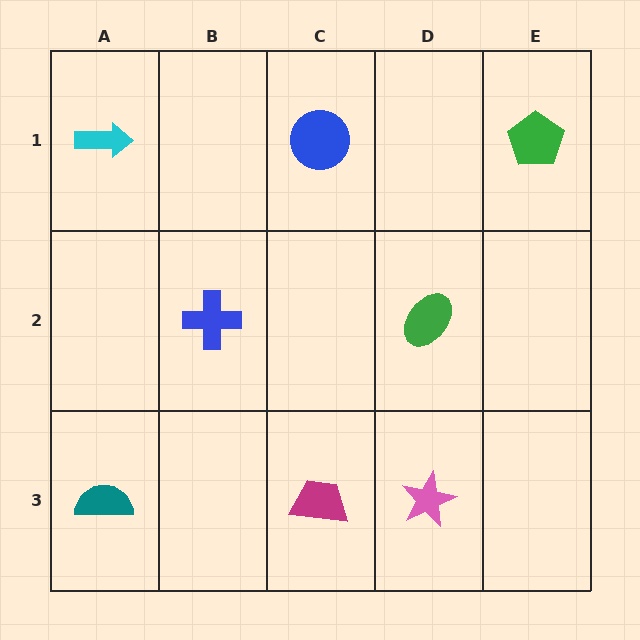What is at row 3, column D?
A pink star.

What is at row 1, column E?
A green pentagon.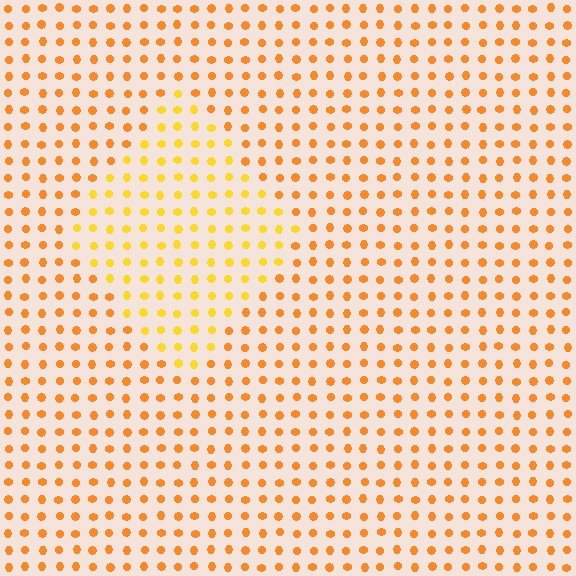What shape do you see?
I see a diamond.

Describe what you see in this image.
The image is filled with small orange elements in a uniform arrangement. A diamond-shaped region is visible where the elements are tinted to a slightly different hue, forming a subtle color boundary.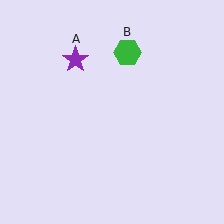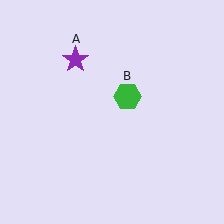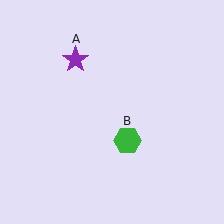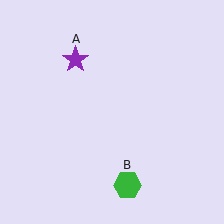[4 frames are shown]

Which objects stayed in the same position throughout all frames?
Purple star (object A) remained stationary.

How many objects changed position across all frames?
1 object changed position: green hexagon (object B).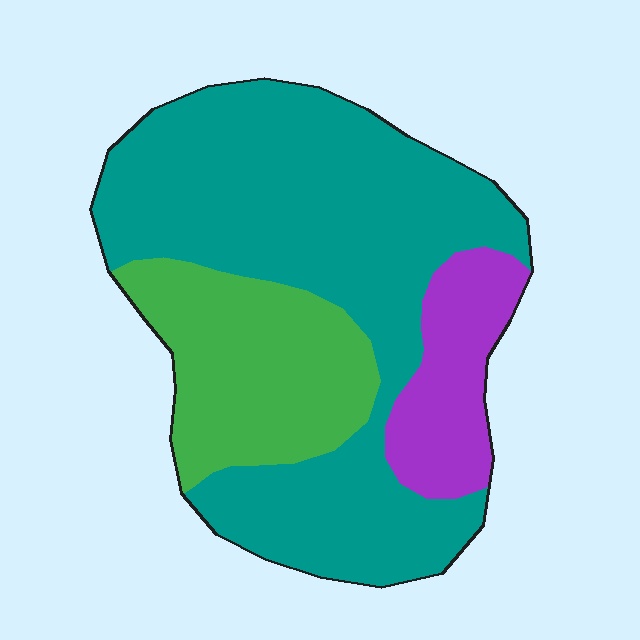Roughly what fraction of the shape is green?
Green covers roughly 25% of the shape.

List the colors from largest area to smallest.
From largest to smallest: teal, green, purple.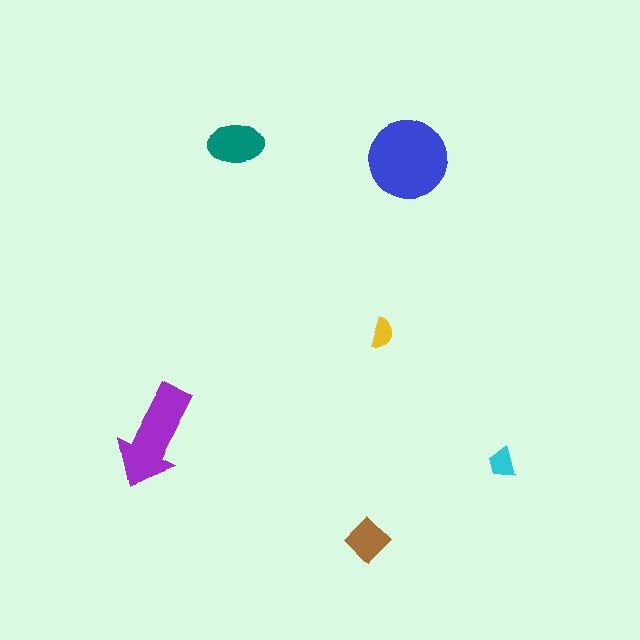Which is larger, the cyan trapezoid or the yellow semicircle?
The cyan trapezoid.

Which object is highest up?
The teal ellipse is topmost.